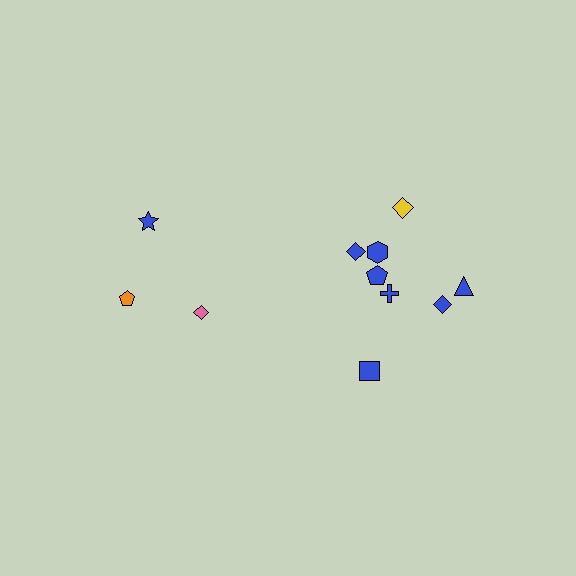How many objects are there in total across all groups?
There are 11 objects.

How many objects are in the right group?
There are 8 objects.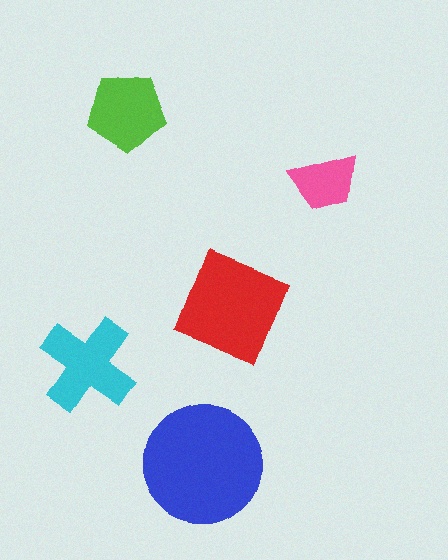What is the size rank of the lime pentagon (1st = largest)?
4th.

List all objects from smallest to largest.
The pink trapezoid, the lime pentagon, the cyan cross, the red diamond, the blue circle.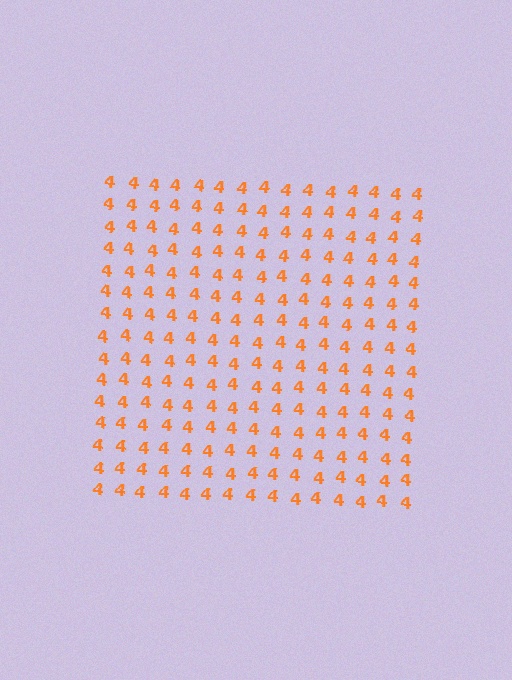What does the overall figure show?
The overall figure shows a square.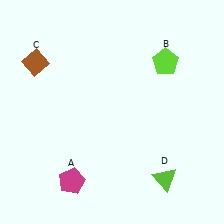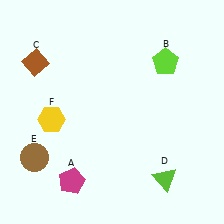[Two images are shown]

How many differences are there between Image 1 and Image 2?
There are 2 differences between the two images.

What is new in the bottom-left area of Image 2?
A yellow hexagon (F) was added in the bottom-left area of Image 2.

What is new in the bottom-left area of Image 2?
A brown circle (E) was added in the bottom-left area of Image 2.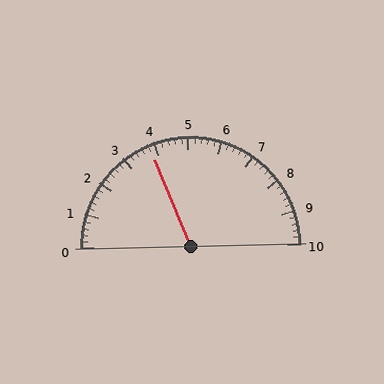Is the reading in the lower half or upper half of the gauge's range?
The reading is in the lower half of the range (0 to 10).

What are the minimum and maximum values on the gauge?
The gauge ranges from 0 to 10.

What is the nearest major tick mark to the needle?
The nearest major tick mark is 4.